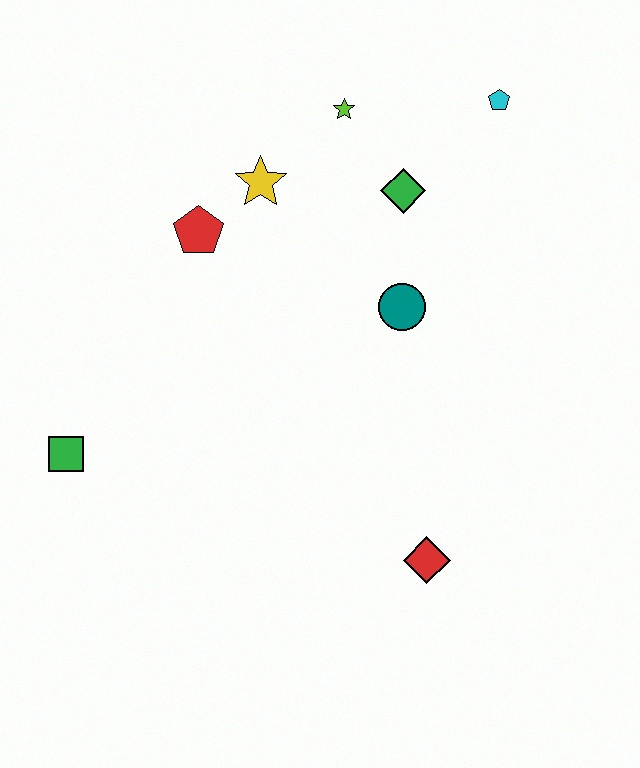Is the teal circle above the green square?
Yes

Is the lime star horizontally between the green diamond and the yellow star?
Yes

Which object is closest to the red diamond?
The teal circle is closest to the red diamond.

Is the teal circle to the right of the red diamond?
No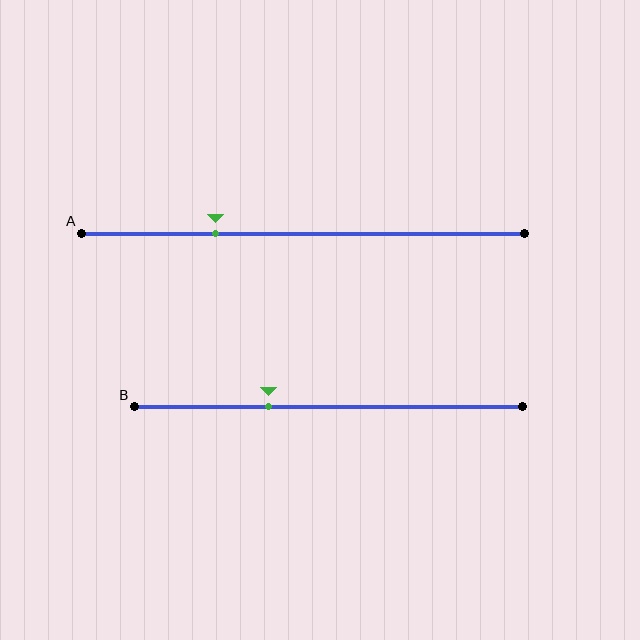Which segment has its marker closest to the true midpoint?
Segment B has its marker closest to the true midpoint.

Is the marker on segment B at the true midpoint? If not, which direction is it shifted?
No, the marker on segment B is shifted to the left by about 15% of the segment length.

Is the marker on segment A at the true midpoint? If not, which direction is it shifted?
No, the marker on segment A is shifted to the left by about 20% of the segment length.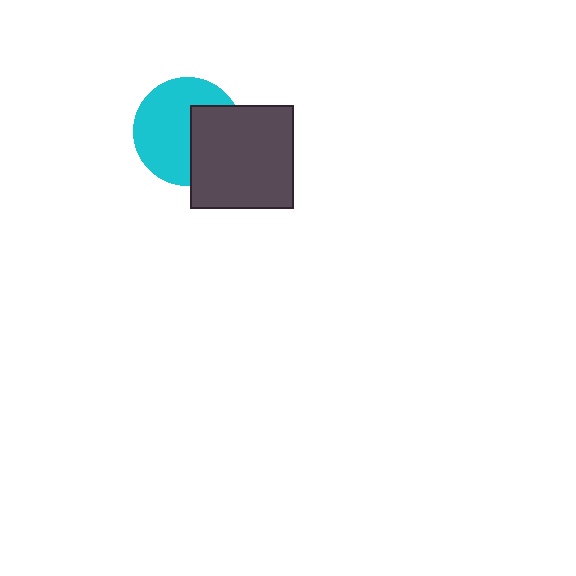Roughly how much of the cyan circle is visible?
About half of it is visible (roughly 62%).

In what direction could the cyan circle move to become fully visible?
The cyan circle could move left. That would shift it out from behind the dark gray square entirely.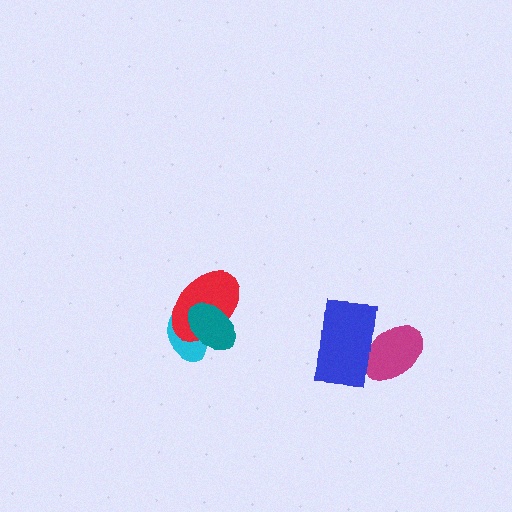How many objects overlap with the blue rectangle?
1 object overlaps with the blue rectangle.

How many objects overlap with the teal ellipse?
2 objects overlap with the teal ellipse.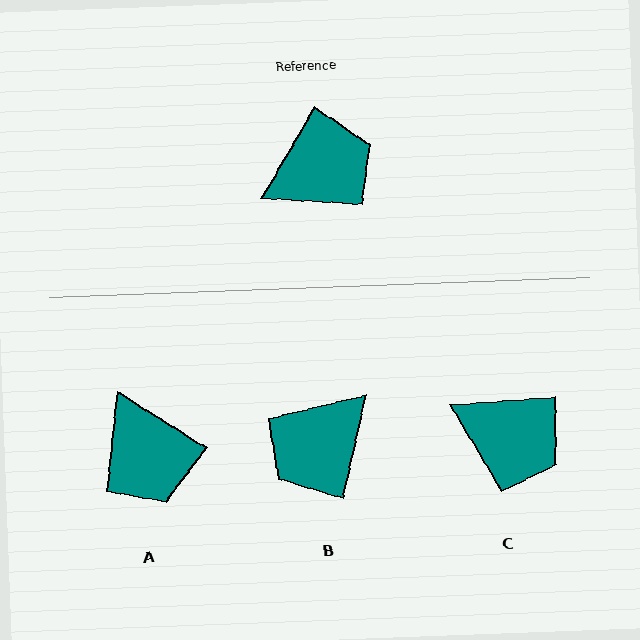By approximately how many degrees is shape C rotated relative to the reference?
Approximately 56 degrees clockwise.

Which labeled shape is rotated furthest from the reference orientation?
B, about 162 degrees away.